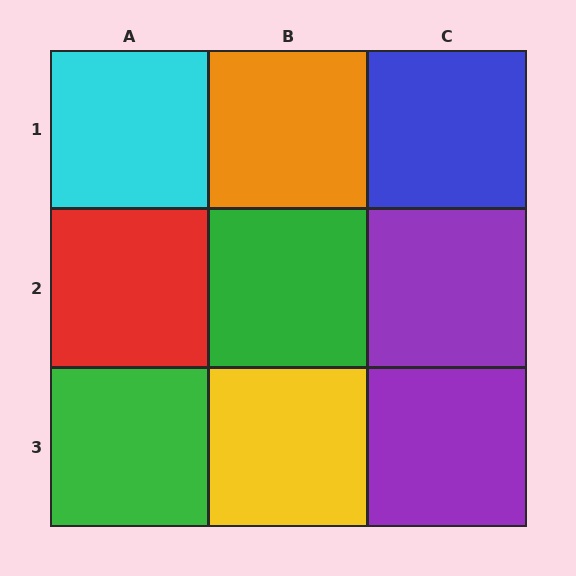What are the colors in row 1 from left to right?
Cyan, orange, blue.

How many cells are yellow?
1 cell is yellow.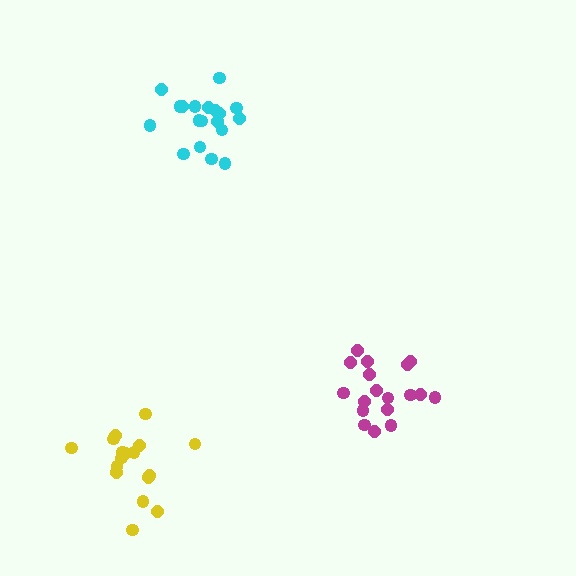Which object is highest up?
The cyan cluster is topmost.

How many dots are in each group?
Group 1: 19 dots, Group 2: 18 dots, Group 3: 17 dots (54 total).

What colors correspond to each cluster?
The clusters are colored: cyan, magenta, yellow.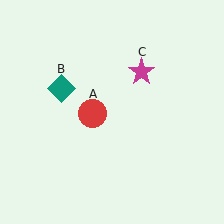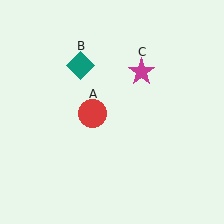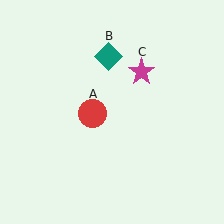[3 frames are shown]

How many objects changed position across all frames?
1 object changed position: teal diamond (object B).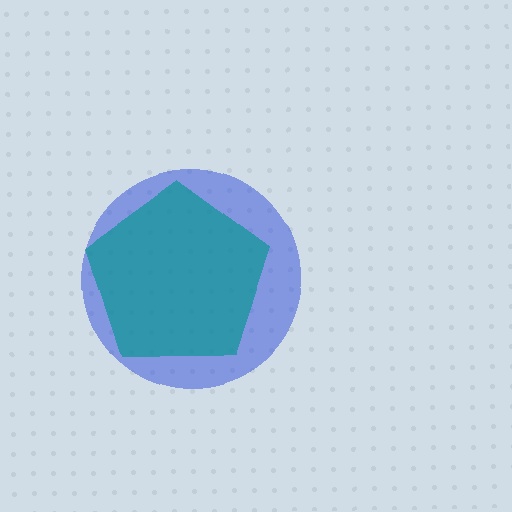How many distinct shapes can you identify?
There are 2 distinct shapes: a blue circle, a teal pentagon.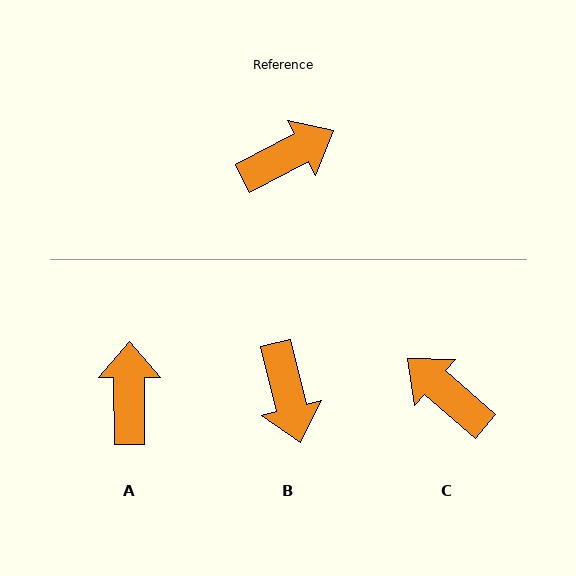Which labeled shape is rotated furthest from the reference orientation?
C, about 111 degrees away.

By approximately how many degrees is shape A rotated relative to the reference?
Approximately 63 degrees counter-clockwise.